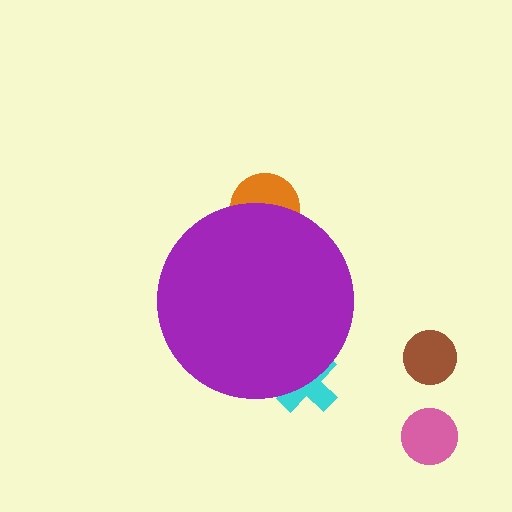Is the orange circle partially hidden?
Yes, the orange circle is partially hidden behind the purple circle.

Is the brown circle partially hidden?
No, the brown circle is fully visible.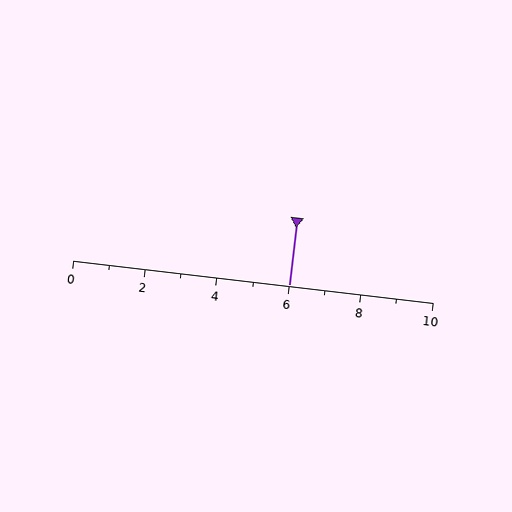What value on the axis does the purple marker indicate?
The marker indicates approximately 6.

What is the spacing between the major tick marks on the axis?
The major ticks are spaced 2 apart.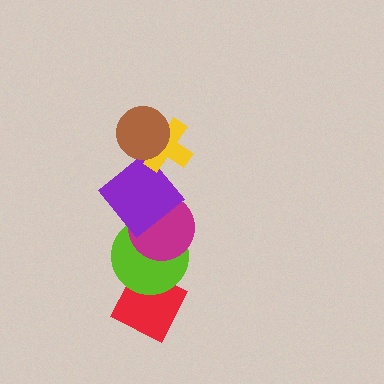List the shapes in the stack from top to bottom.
From top to bottom: the brown circle, the yellow cross, the purple diamond, the magenta circle, the lime circle, the red diamond.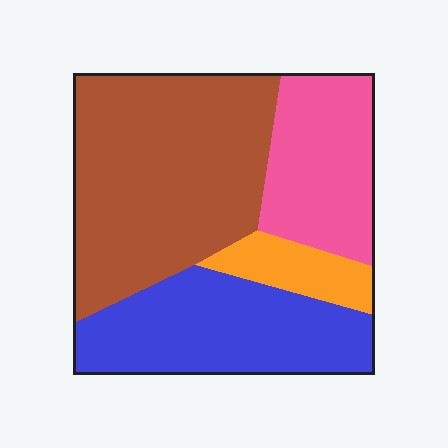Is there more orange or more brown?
Brown.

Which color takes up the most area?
Brown, at roughly 45%.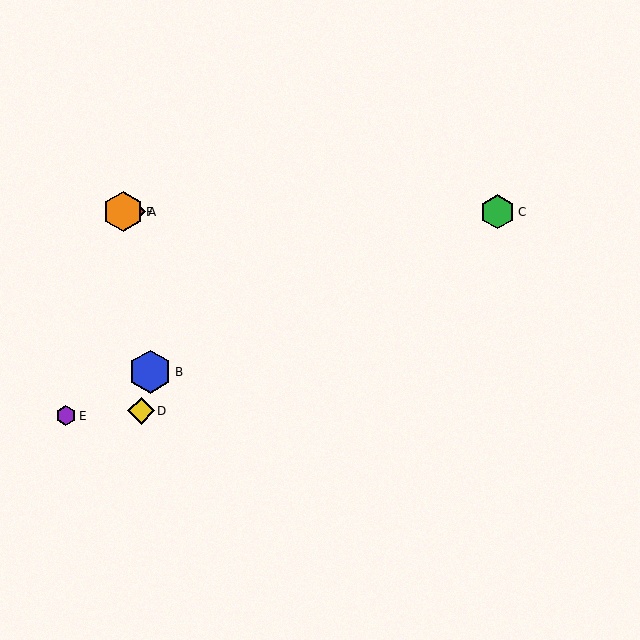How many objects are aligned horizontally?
3 objects (A, C, F) are aligned horizontally.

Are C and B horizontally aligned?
No, C is at y≈212 and B is at y≈372.